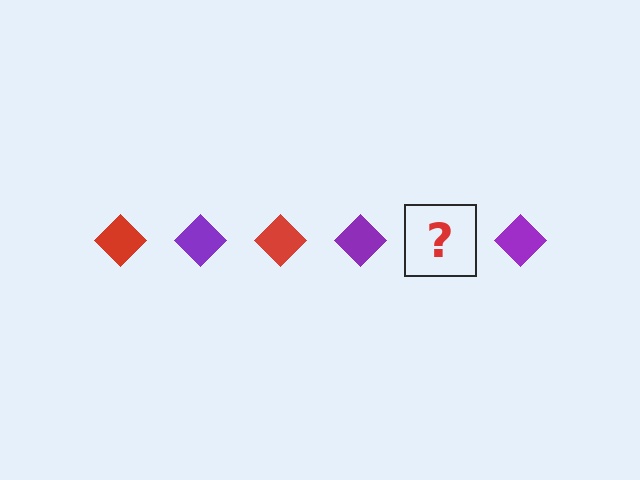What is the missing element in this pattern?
The missing element is a red diamond.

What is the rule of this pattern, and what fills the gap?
The rule is that the pattern cycles through red, purple diamonds. The gap should be filled with a red diamond.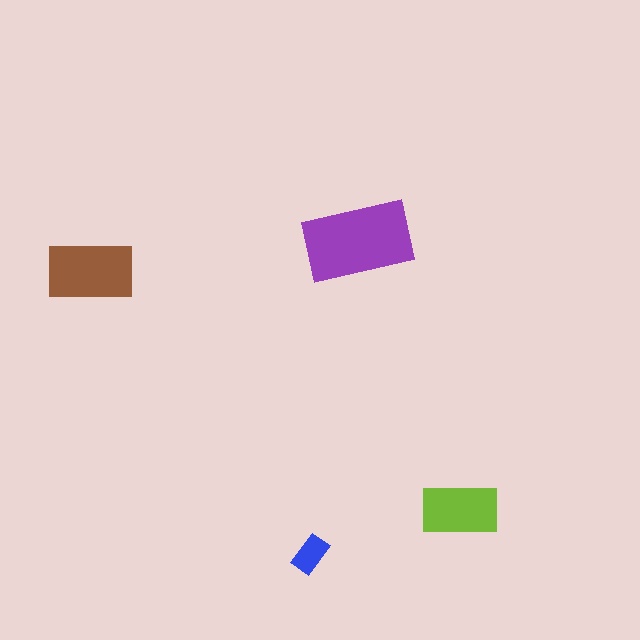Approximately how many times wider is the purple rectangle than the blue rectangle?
About 3 times wider.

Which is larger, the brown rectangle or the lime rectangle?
The brown one.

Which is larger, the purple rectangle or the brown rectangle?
The purple one.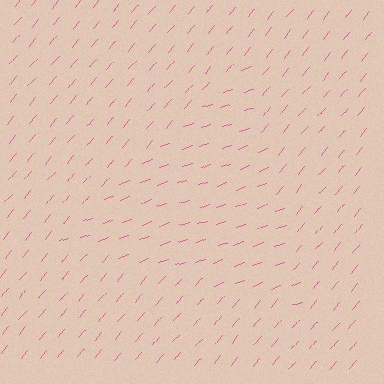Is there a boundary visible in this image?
Yes, there is a texture boundary formed by a change in line orientation.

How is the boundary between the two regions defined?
The boundary is defined purely by a change in line orientation (approximately 31 degrees difference). All lines are the same color and thickness.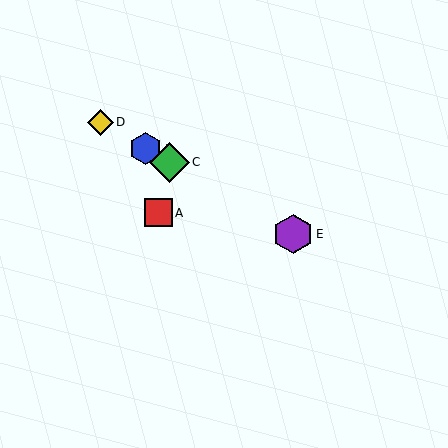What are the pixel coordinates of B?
Object B is at (146, 149).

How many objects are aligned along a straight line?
4 objects (B, C, D, E) are aligned along a straight line.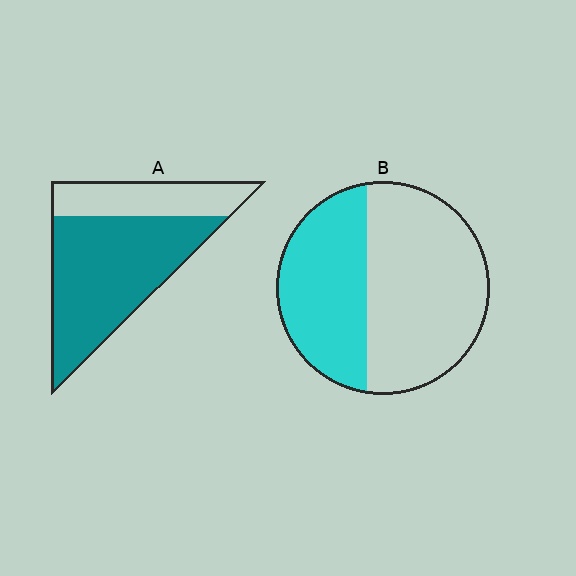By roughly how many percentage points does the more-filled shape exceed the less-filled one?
By roughly 30 percentage points (A over B).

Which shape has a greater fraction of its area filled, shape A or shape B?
Shape A.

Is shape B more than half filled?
No.